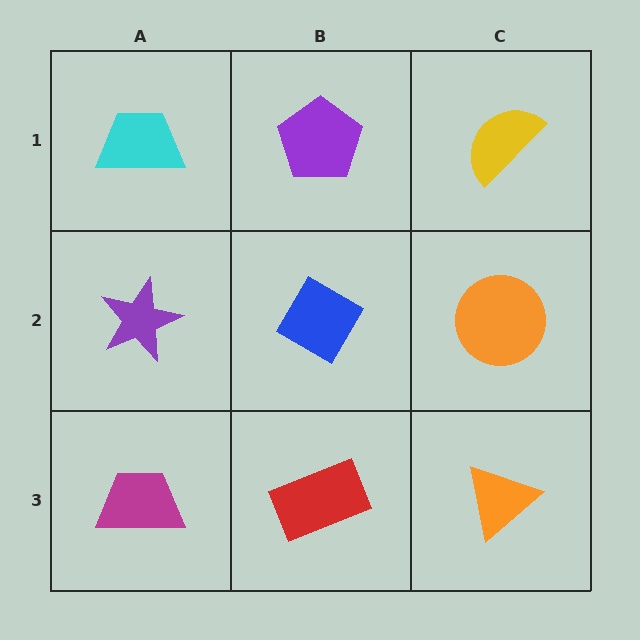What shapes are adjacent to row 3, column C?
An orange circle (row 2, column C), a red rectangle (row 3, column B).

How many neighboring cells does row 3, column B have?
3.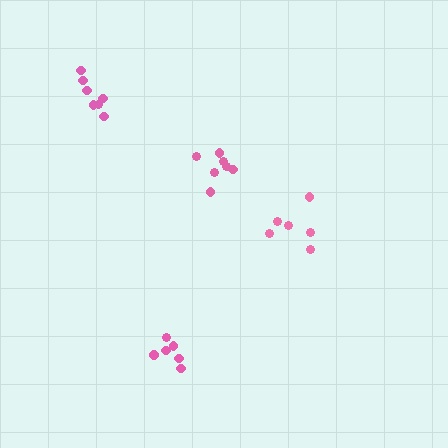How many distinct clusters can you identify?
There are 4 distinct clusters.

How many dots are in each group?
Group 1: 7 dots, Group 2: 6 dots, Group 3: 6 dots, Group 4: 7 dots (26 total).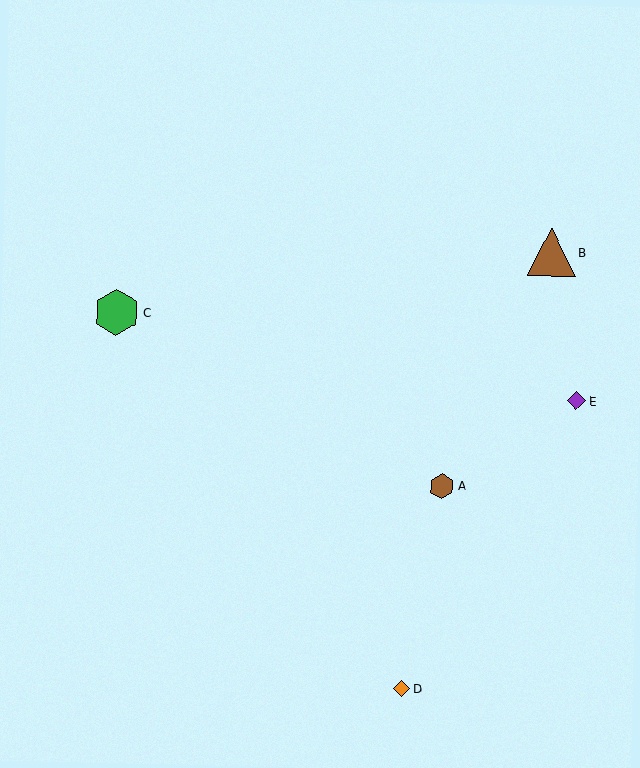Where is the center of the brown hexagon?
The center of the brown hexagon is at (442, 486).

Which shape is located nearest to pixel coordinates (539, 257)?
The brown triangle (labeled B) at (551, 252) is nearest to that location.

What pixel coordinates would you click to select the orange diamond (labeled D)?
Click at (401, 689) to select the orange diamond D.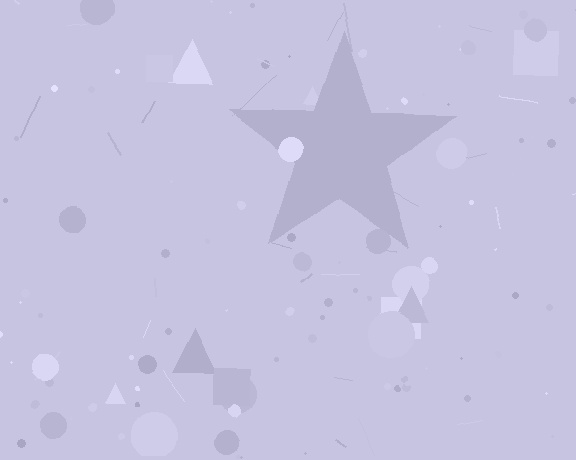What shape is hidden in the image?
A star is hidden in the image.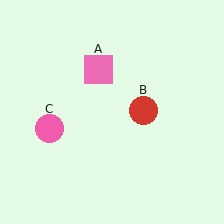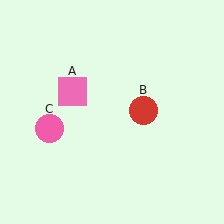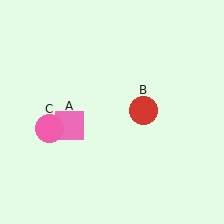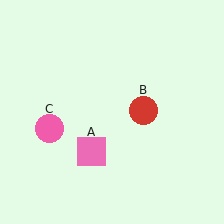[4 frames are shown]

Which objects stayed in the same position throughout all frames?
Red circle (object B) and pink circle (object C) remained stationary.